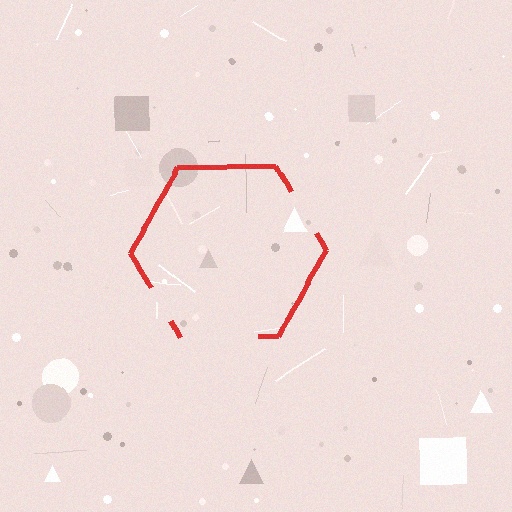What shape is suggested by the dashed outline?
The dashed outline suggests a hexagon.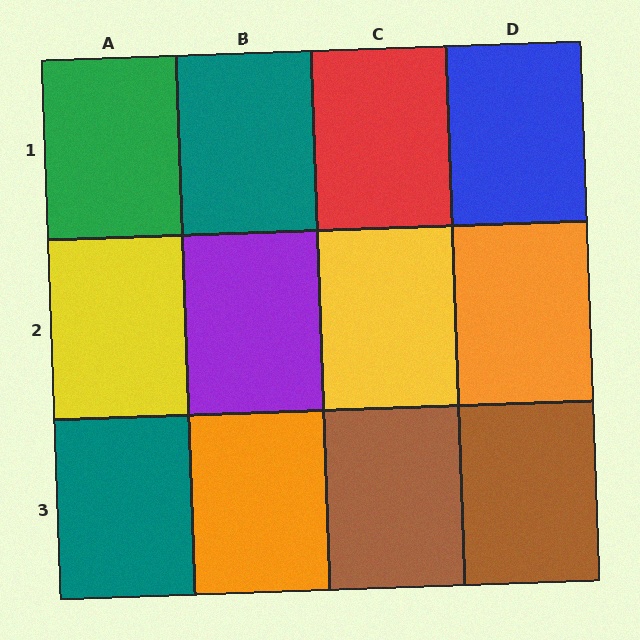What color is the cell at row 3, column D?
Brown.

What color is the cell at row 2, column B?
Purple.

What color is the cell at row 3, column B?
Orange.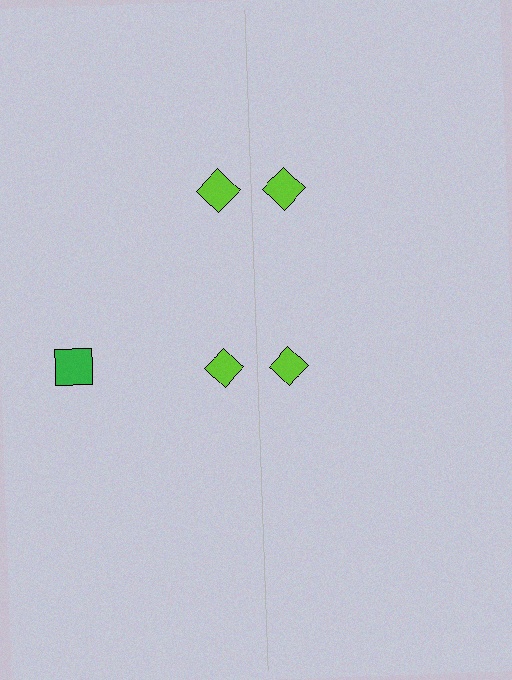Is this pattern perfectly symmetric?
No, the pattern is not perfectly symmetric. A green square is missing from the right side.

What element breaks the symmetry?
A green square is missing from the right side.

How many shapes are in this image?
There are 5 shapes in this image.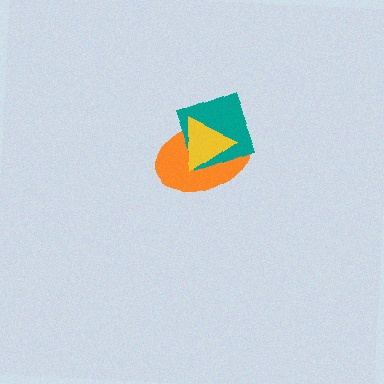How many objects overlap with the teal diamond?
2 objects overlap with the teal diamond.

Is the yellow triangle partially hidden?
No, no other shape covers it.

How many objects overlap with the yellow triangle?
2 objects overlap with the yellow triangle.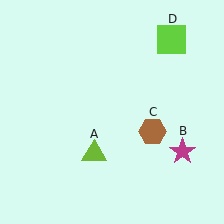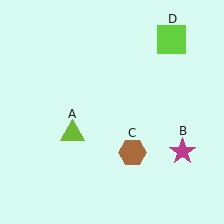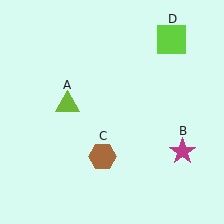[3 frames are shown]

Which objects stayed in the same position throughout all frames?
Magenta star (object B) and lime square (object D) remained stationary.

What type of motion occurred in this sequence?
The lime triangle (object A), brown hexagon (object C) rotated clockwise around the center of the scene.